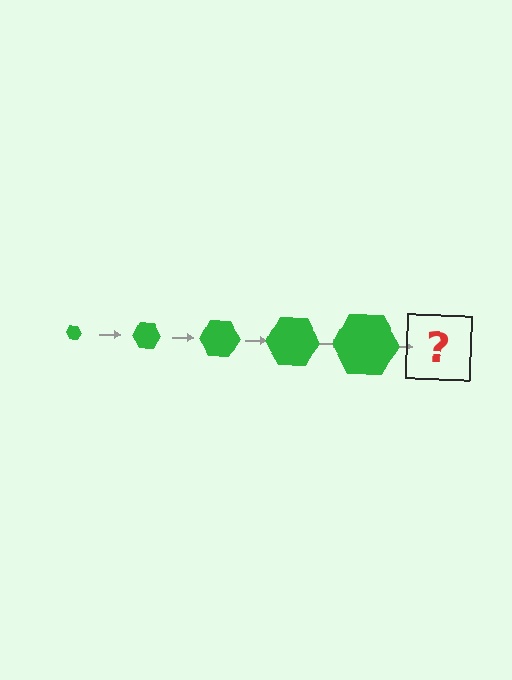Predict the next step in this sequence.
The next step is a green hexagon, larger than the previous one.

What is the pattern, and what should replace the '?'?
The pattern is that the hexagon gets progressively larger each step. The '?' should be a green hexagon, larger than the previous one.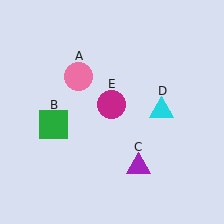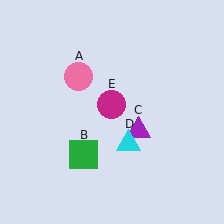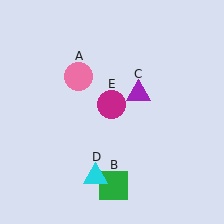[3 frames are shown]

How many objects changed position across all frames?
3 objects changed position: green square (object B), purple triangle (object C), cyan triangle (object D).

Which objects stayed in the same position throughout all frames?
Pink circle (object A) and magenta circle (object E) remained stationary.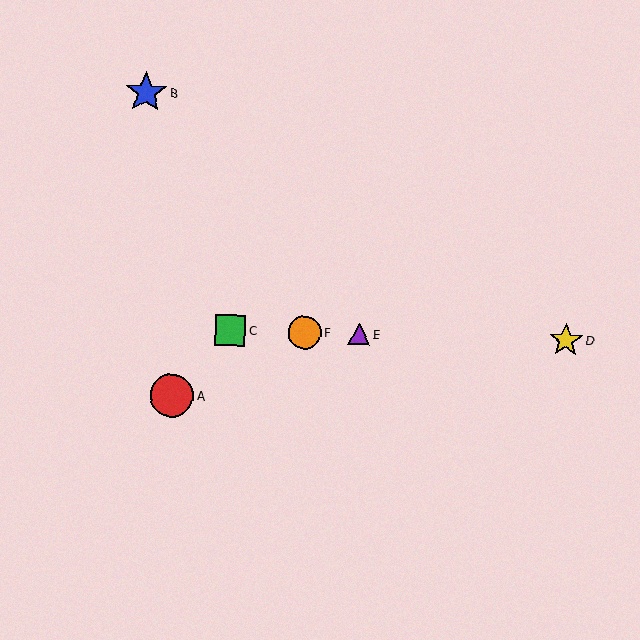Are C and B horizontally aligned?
No, C is at y≈330 and B is at y≈92.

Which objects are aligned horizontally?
Objects C, D, E, F are aligned horizontally.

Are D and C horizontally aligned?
Yes, both are at y≈340.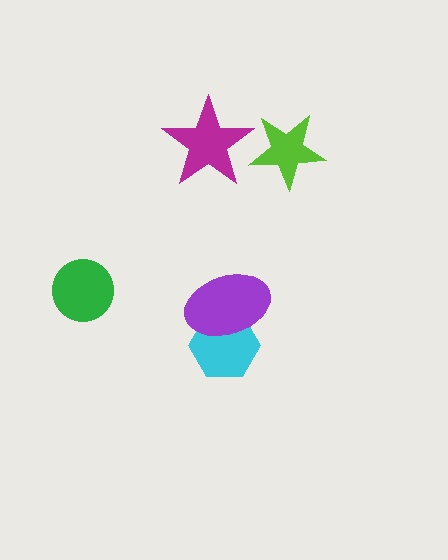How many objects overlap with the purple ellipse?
1 object overlaps with the purple ellipse.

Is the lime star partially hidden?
Yes, it is partially covered by another shape.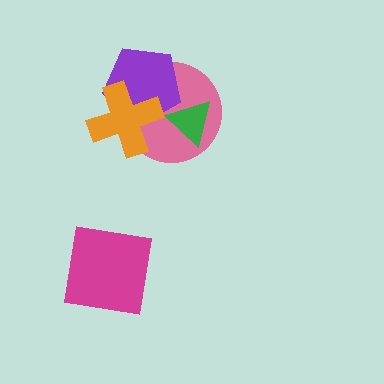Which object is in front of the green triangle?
The purple pentagon is in front of the green triangle.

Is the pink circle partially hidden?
Yes, it is partially covered by another shape.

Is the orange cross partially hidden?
No, no other shape covers it.